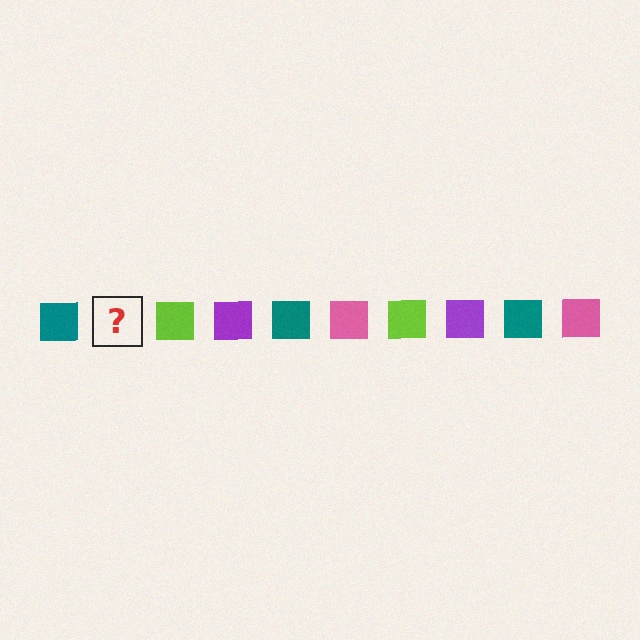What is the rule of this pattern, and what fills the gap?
The rule is that the pattern cycles through teal, pink, lime, purple squares. The gap should be filled with a pink square.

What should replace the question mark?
The question mark should be replaced with a pink square.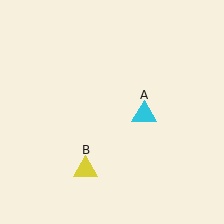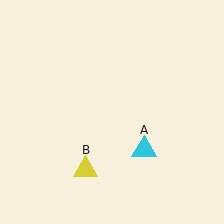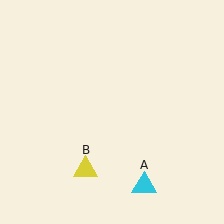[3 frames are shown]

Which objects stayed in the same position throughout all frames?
Yellow triangle (object B) remained stationary.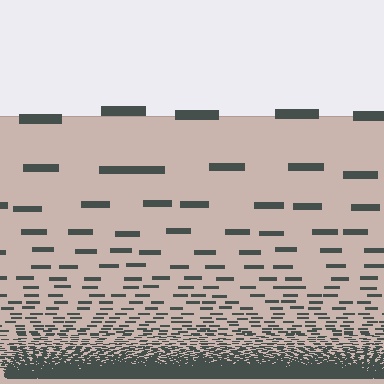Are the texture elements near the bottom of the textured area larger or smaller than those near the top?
Smaller. The gradient is inverted — elements near the bottom are smaller and denser.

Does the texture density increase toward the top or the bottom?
Density increases toward the bottom.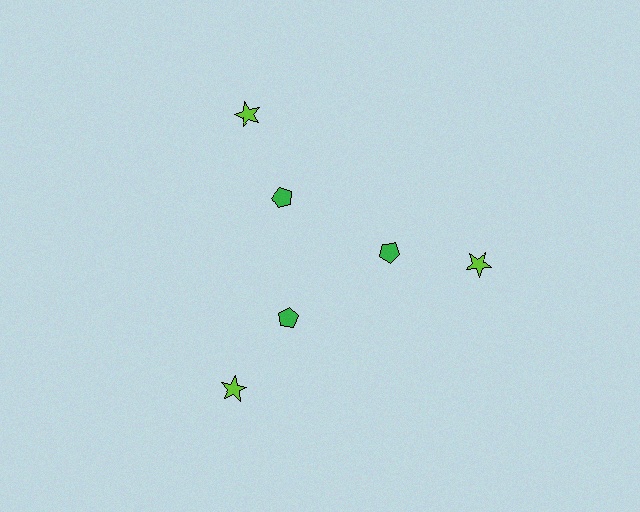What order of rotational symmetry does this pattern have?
This pattern has 3-fold rotational symmetry.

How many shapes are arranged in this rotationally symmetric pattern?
There are 6 shapes, arranged in 3 groups of 2.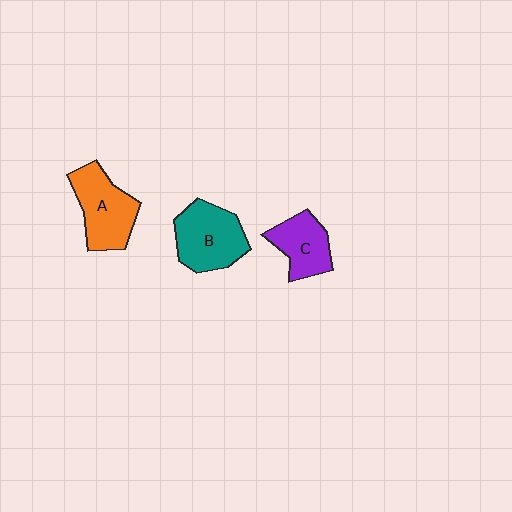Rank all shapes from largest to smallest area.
From largest to smallest: B (teal), A (orange), C (purple).